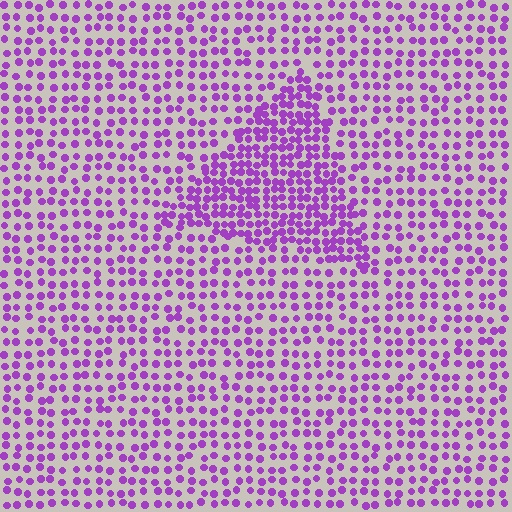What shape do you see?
I see a triangle.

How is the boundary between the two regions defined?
The boundary is defined by a change in element density (approximately 1.9x ratio). All elements are the same color, size, and shape.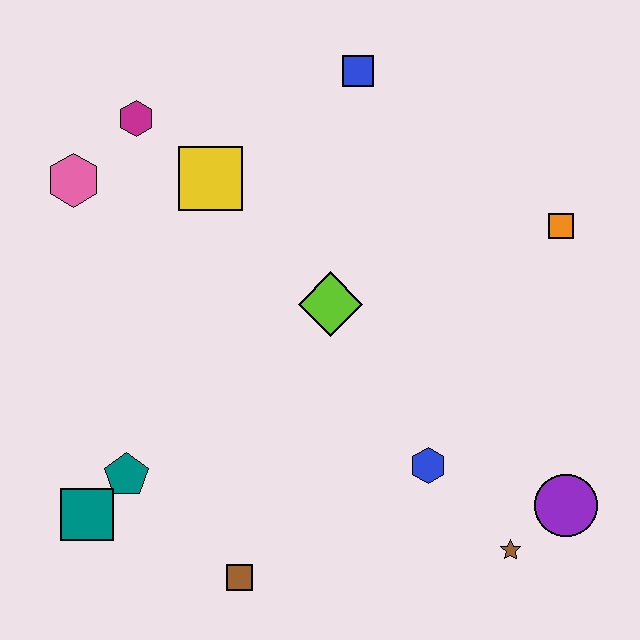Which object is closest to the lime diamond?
The yellow square is closest to the lime diamond.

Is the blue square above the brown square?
Yes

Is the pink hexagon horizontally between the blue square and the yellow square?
No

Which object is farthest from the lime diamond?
The teal square is farthest from the lime diamond.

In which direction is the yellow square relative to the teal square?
The yellow square is above the teal square.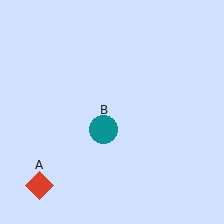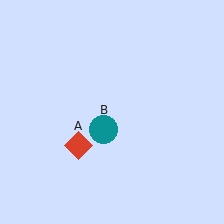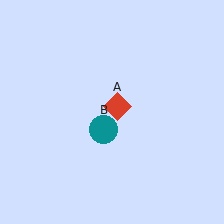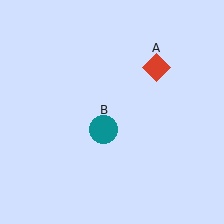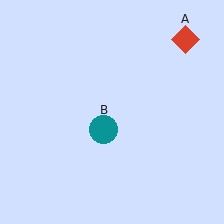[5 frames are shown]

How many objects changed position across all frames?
1 object changed position: red diamond (object A).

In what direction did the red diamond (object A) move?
The red diamond (object A) moved up and to the right.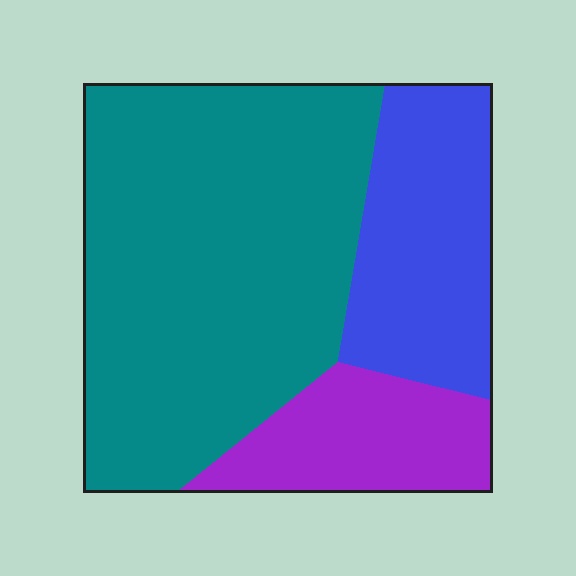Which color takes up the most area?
Teal, at roughly 60%.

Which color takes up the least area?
Purple, at roughly 15%.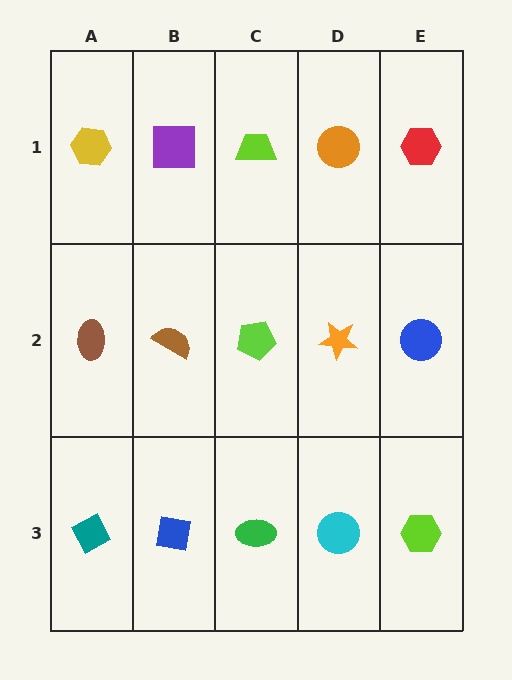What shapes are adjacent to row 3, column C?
A lime pentagon (row 2, column C), a blue square (row 3, column B), a cyan circle (row 3, column D).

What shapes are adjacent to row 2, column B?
A purple square (row 1, column B), a blue square (row 3, column B), a brown ellipse (row 2, column A), a lime pentagon (row 2, column C).